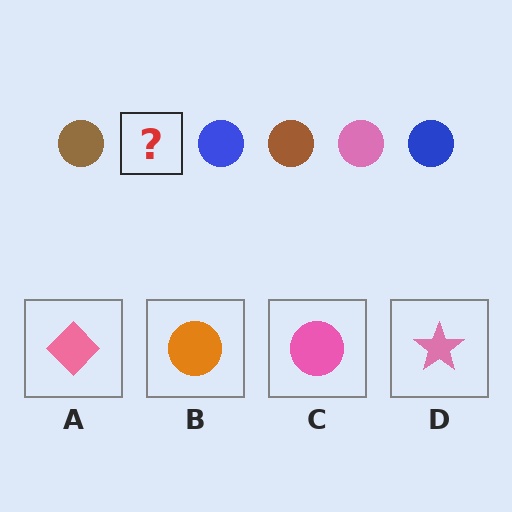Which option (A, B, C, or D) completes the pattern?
C.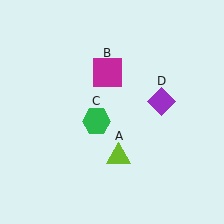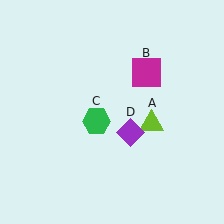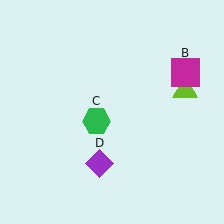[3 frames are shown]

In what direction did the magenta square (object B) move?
The magenta square (object B) moved right.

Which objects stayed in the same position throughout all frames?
Green hexagon (object C) remained stationary.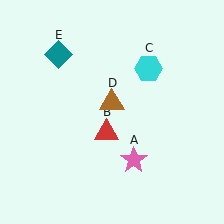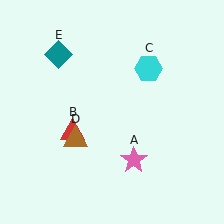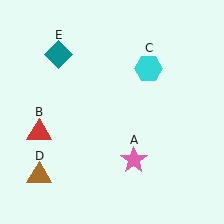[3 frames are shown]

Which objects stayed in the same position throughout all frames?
Pink star (object A) and cyan hexagon (object C) and teal diamond (object E) remained stationary.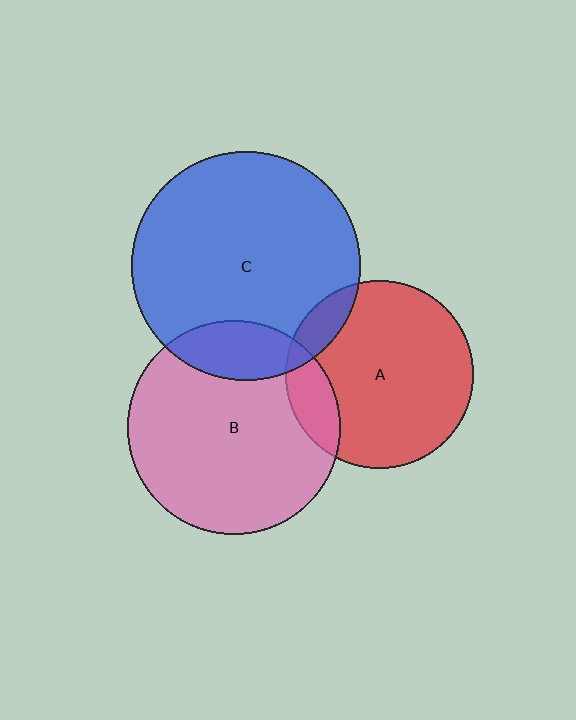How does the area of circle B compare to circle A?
Approximately 1.3 times.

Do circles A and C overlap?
Yes.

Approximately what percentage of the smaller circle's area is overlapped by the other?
Approximately 10%.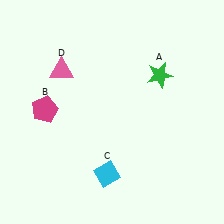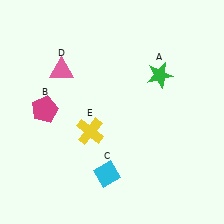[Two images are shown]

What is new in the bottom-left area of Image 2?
A yellow cross (E) was added in the bottom-left area of Image 2.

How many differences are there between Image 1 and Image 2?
There is 1 difference between the two images.